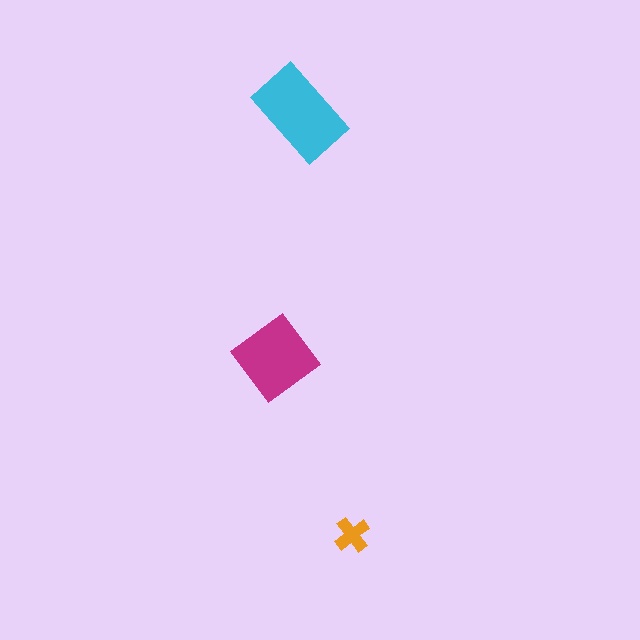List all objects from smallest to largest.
The orange cross, the magenta diamond, the cyan rectangle.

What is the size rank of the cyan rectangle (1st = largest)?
1st.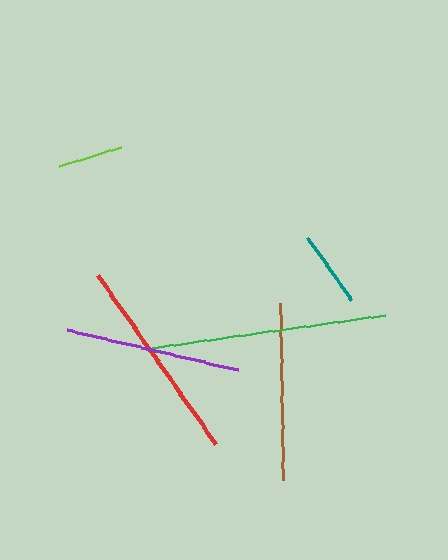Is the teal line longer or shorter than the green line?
The green line is longer than the teal line.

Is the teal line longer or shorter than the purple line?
The purple line is longer than the teal line.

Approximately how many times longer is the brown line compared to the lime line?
The brown line is approximately 2.8 times the length of the lime line.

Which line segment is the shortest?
The lime line is the shortest at approximately 64 pixels.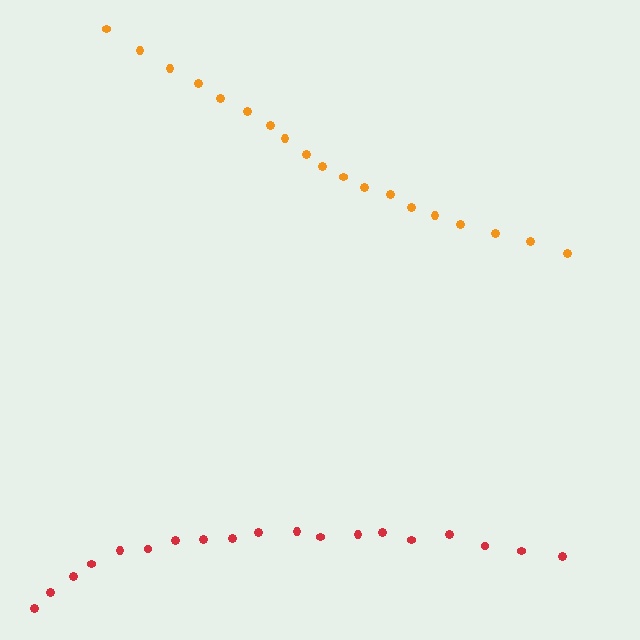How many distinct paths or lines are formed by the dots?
There are 2 distinct paths.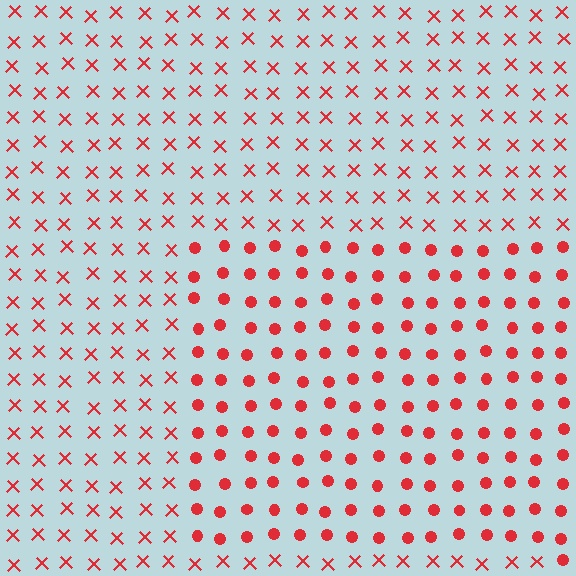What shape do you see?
I see a rectangle.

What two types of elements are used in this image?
The image uses circles inside the rectangle region and X marks outside it.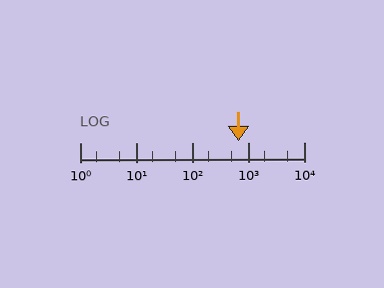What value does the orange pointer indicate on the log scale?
The pointer indicates approximately 680.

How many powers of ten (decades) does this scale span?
The scale spans 4 decades, from 1 to 10000.